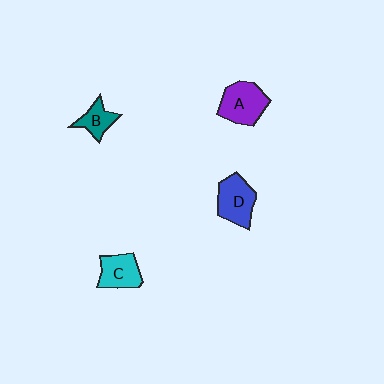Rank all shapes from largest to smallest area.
From largest to smallest: A (purple), D (blue), C (cyan), B (teal).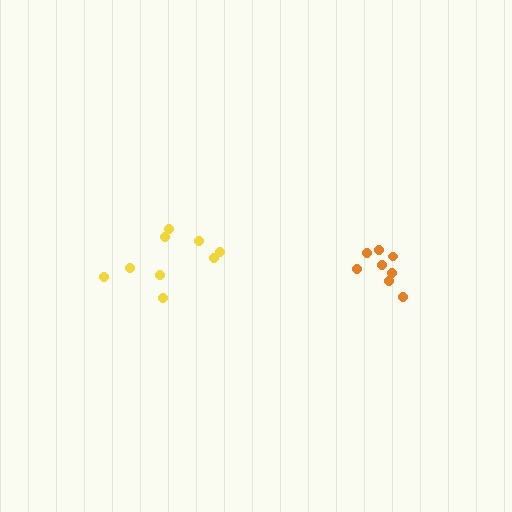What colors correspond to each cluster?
The clusters are colored: yellow, orange.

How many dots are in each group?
Group 1: 9 dots, Group 2: 8 dots (17 total).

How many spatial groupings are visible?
There are 2 spatial groupings.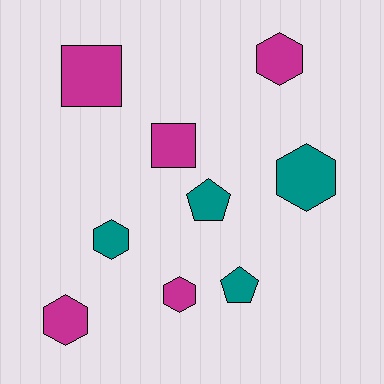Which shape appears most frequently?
Hexagon, with 5 objects.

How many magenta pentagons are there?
There are no magenta pentagons.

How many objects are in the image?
There are 9 objects.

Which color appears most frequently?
Magenta, with 5 objects.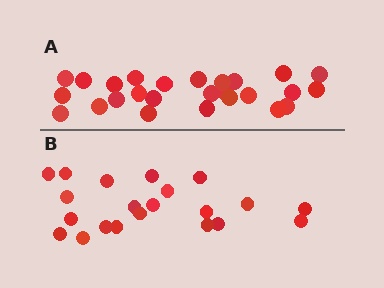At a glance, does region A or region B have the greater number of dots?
Region A (the top region) has more dots.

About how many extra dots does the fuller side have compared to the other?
Region A has about 5 more dots than region B.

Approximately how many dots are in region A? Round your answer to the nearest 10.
About 30 dots. (The exact count is 26, which rounds to 30.)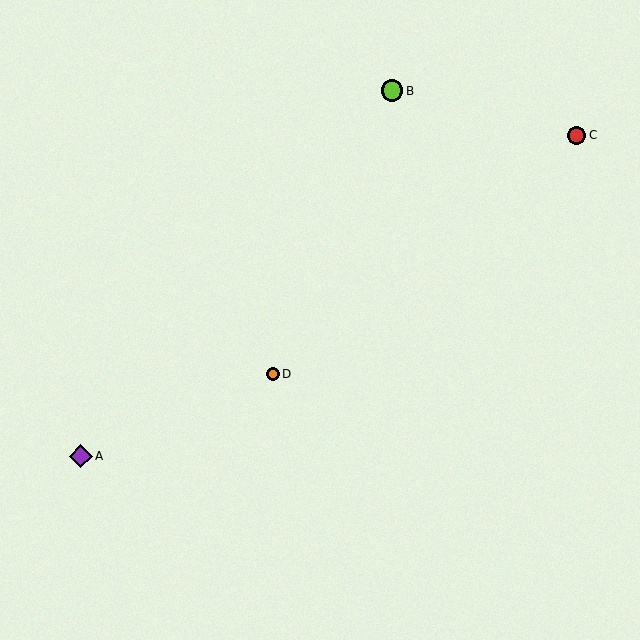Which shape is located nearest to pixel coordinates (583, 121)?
The red circle (labeled C) at (577, 135) is nearest to that location.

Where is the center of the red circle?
The center of the red circle is at (577, 135).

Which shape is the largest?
The purple diamond (labeled A) is the largest.